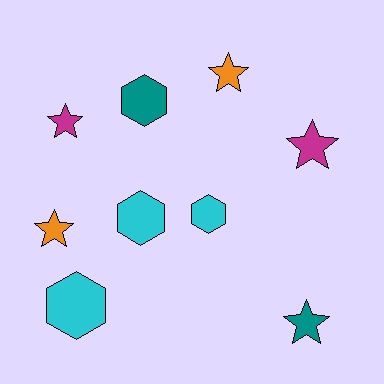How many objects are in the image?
There are 9 objects.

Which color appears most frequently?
Cyan, with 3 objects.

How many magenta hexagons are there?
There are no magenta hexagons.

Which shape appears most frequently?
Star, with 5 objects.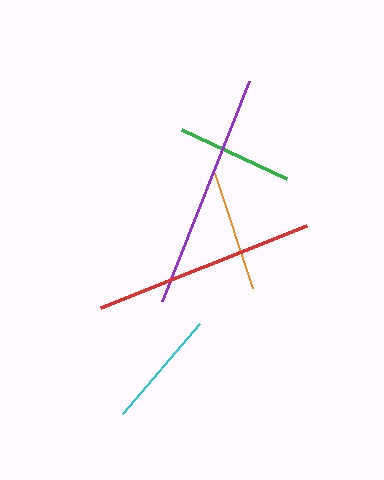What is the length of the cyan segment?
The cyan segment is approximately 119 pixels long.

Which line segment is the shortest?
The green line is the shortest at approximately 116 pixels.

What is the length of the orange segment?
The orange segment is approximately 121 pixels long.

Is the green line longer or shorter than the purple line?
The purple line is longer than the green line.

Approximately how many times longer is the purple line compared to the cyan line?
The purple line is approximately 2.0 times the length of the cyan line.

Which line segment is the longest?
The purple line is the longest at approximately 237 pixels.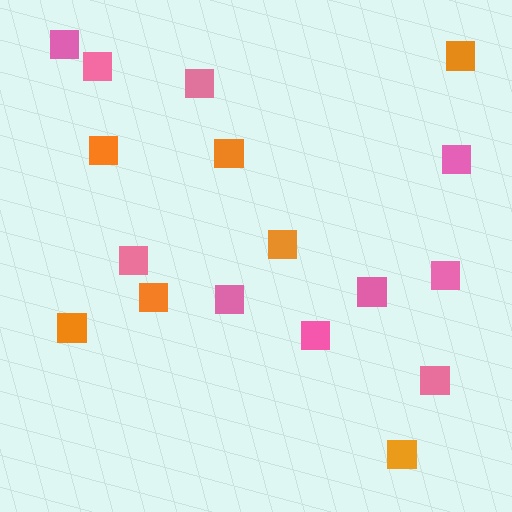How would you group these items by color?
There are 2 groups: one group of pink squares (10) and one group of orange squares (7).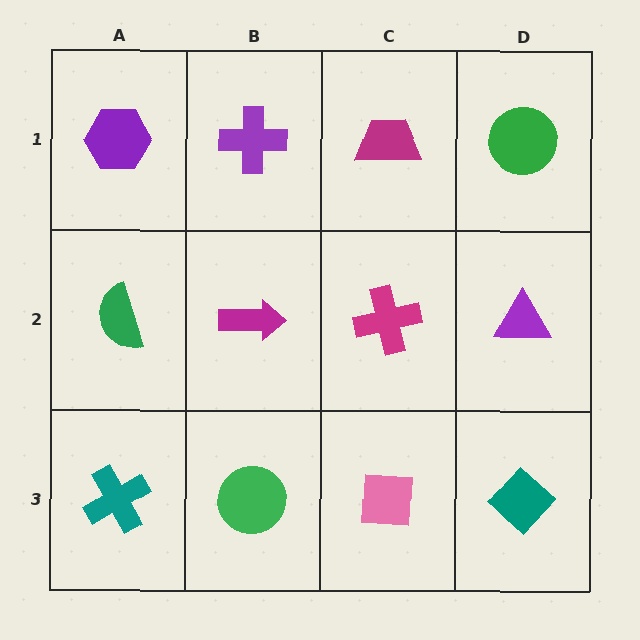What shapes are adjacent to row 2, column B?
A purple cross (row 1, column B), a green circle (row 3, column B), a green semicircle (row 2, column A), a magenta cross (row 2, column C).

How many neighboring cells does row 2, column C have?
4.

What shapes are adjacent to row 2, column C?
A magenta trapezoid (row 1, column C), a pink square (row 3, column C), a magenta arrow (row 2, column B), a purple triangle (row 2, column D).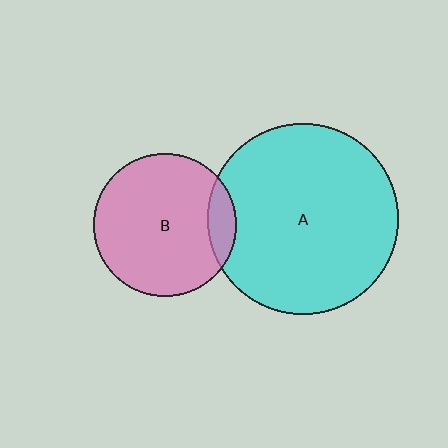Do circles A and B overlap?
Yes.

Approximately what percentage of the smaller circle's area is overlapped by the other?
Approximately 10%.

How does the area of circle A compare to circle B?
Approximately 1.8 times.